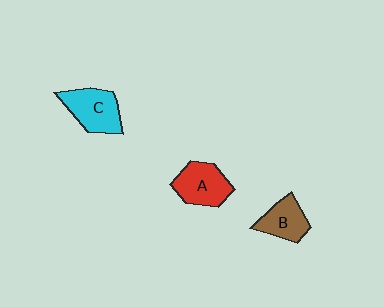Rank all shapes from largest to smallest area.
From largest to smallest: C (cyan), A (red), B (brown).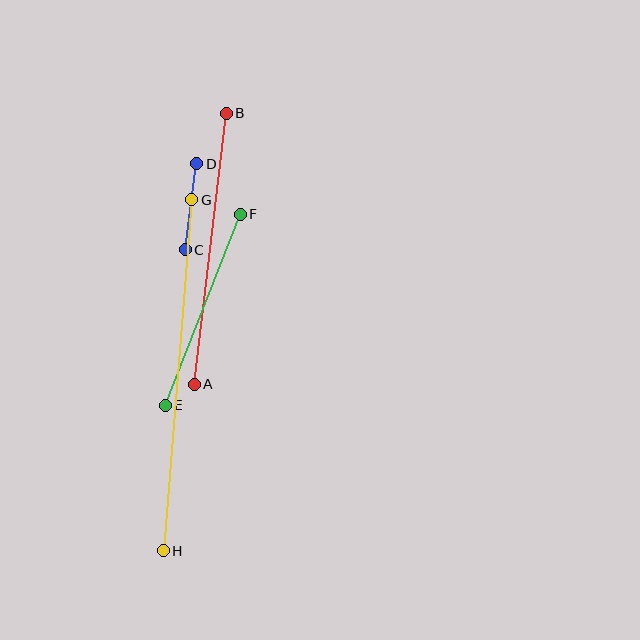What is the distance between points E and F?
The distance is approximately 205 pixels.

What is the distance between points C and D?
The distance is approximately 87 pixels.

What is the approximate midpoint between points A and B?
The midpoint is at approximately (210, 249) pixels.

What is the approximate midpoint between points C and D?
The midpoint is at approximately (191, 207) pixels.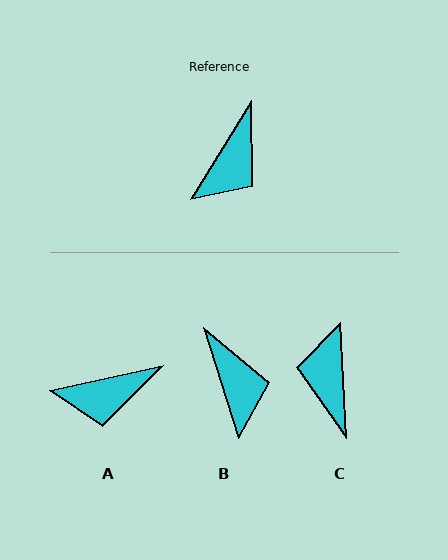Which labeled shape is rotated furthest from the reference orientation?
C, about 146 degrees away.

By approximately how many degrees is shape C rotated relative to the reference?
Approximately 146 degrees clockwise.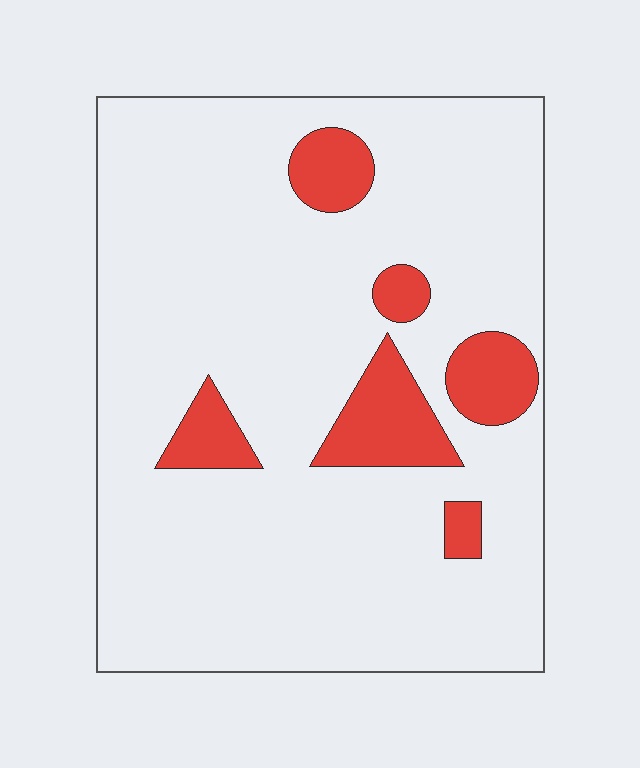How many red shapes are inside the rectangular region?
6.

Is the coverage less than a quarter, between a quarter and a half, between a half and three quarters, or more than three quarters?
Less than a quarter.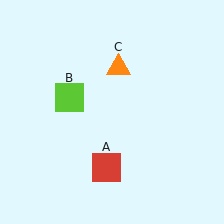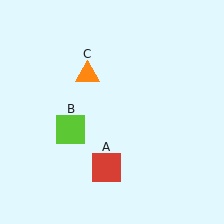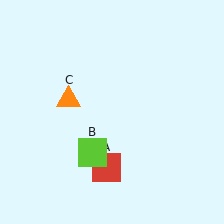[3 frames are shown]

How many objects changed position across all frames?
2 objects changed position: lime square (object B), orange triangle (object C).